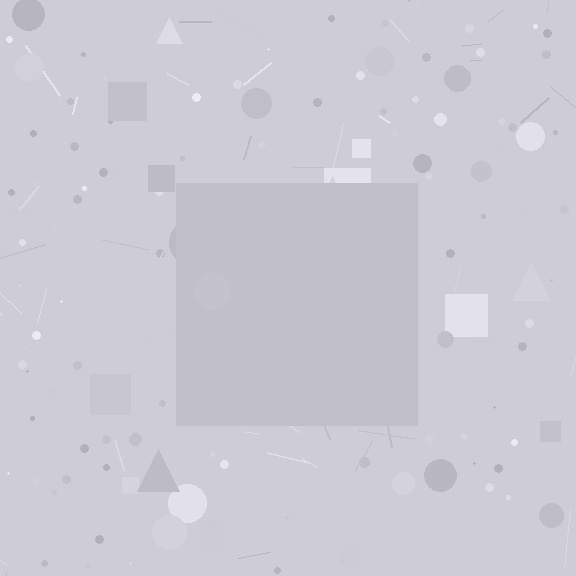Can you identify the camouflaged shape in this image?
The camouflaged shape is a square.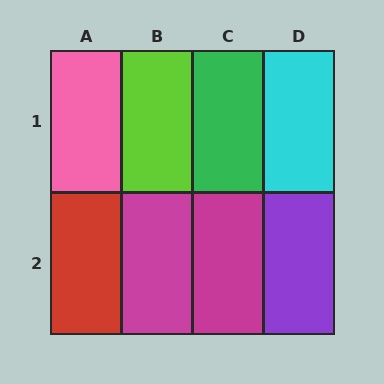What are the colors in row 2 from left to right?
Red, magenta, magenta, purple.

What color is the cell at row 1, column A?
Pink.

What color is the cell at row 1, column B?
Lime.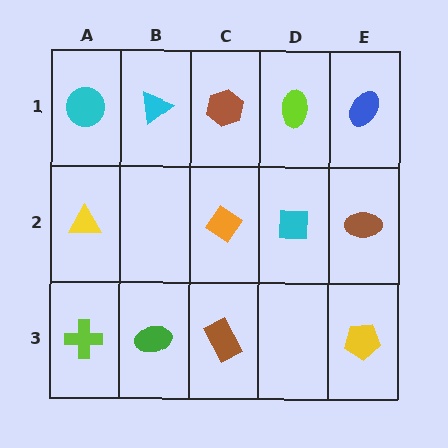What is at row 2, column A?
A yellow triangle.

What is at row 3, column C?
A brown rectangle.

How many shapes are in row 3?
4 shapes.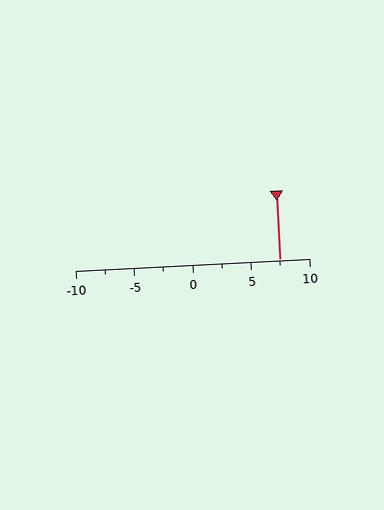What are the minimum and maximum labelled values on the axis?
The axis runs from -10 to 10.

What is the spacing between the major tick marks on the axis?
The major ticks are spaced 5 apart.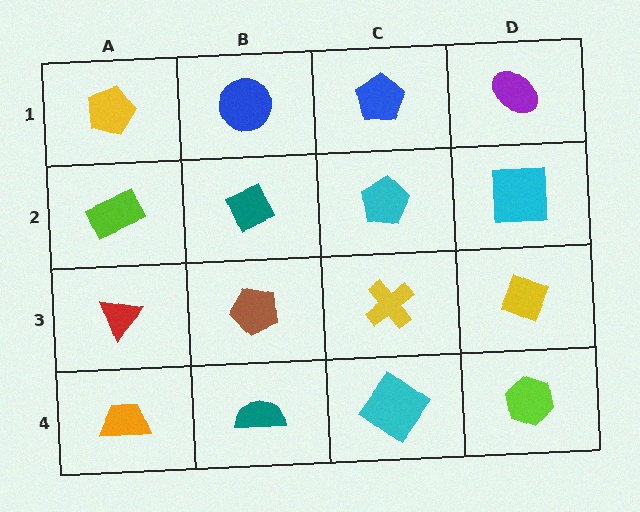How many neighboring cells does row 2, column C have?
4.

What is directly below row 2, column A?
A red triangle.